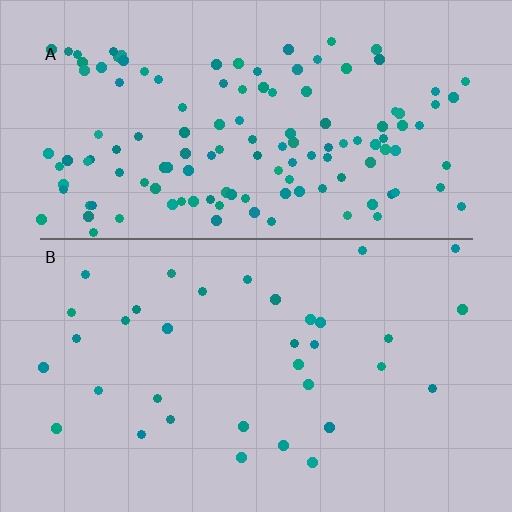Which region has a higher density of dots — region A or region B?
A (the top).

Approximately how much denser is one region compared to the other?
Approximately 3.9× — region A over region B.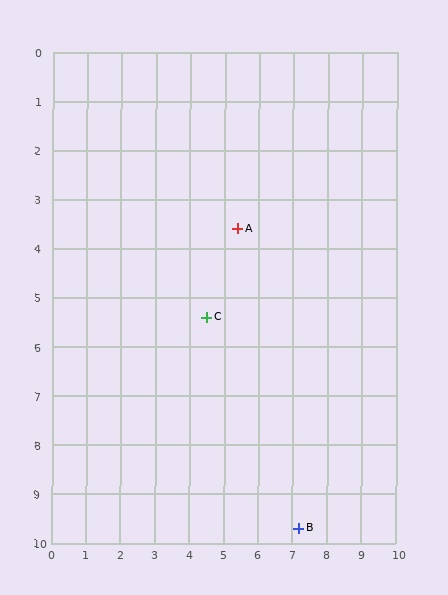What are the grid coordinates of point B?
Point B is at approximately (7.2, 9.7).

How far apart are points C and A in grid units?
Points C and A are about 2.0 grid units apart.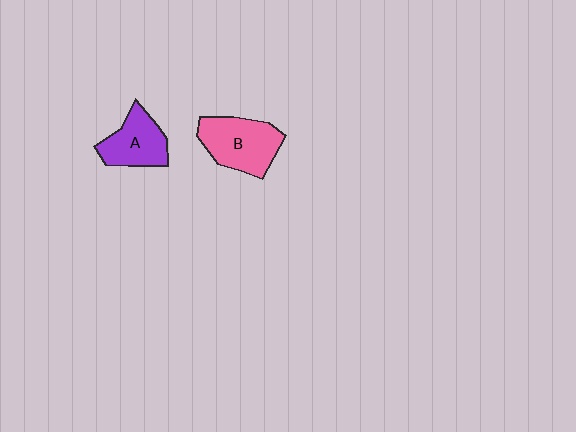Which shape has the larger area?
Shape B (pink).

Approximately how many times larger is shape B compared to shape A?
Approximately 1.3 times.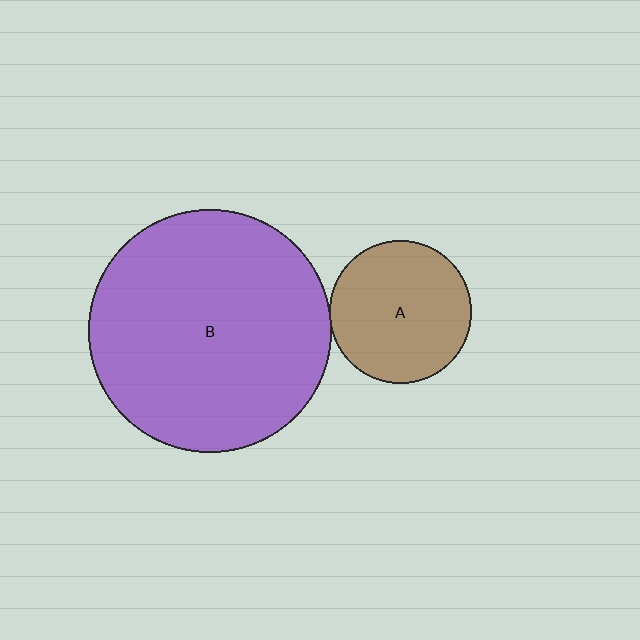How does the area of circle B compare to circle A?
Approximately 2.9 times.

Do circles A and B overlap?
Yes.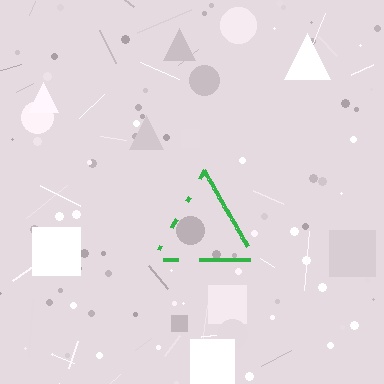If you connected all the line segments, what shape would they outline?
They would outline a triangle.